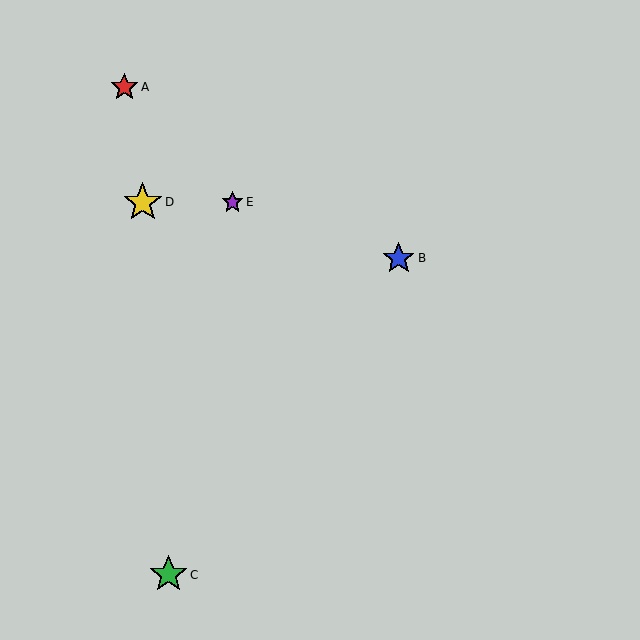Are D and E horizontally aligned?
Yes, both are at y≈202.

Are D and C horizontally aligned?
No, D is at y≈202 and C is at y≈575.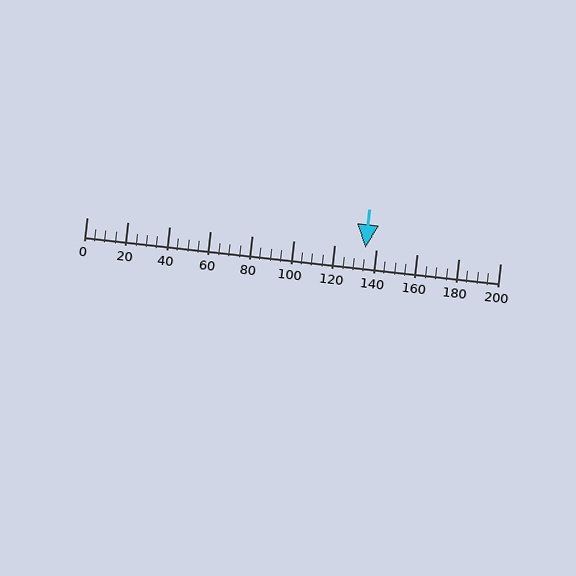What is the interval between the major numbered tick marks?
The major tick marks are spaced 20 units apart.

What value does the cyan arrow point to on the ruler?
The cyan arrow points to approximately 135.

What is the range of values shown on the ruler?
The ruler shows values from 0 to 200.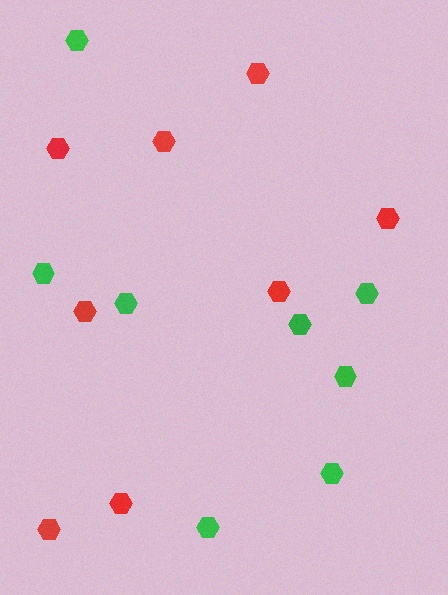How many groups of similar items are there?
There are 2 groups: one group of red hexagons (8) and one group of green hexagons (8).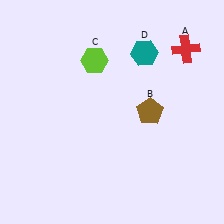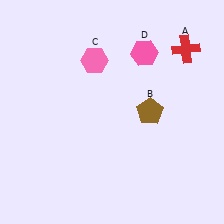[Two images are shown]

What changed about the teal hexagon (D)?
In Image 1, D is teal. In Image 2, it changed to pink.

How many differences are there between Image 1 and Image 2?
There are 2 differences between the two images.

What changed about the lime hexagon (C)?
In Image 1, C is lime. In Image 2, it changed to pink.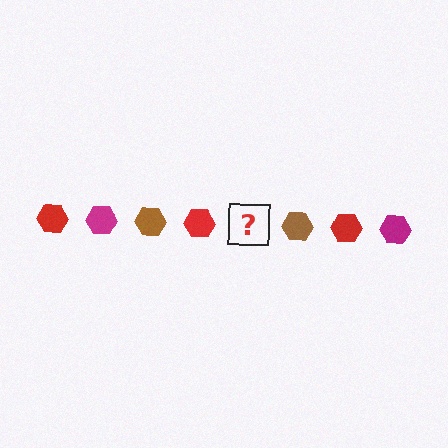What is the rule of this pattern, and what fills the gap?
The rule is that the pattern cycles through red, magenta, brown hexagons. The gap should be filled with a magenta hexagon.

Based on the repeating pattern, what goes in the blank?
The blank should be a magenta hexagon.